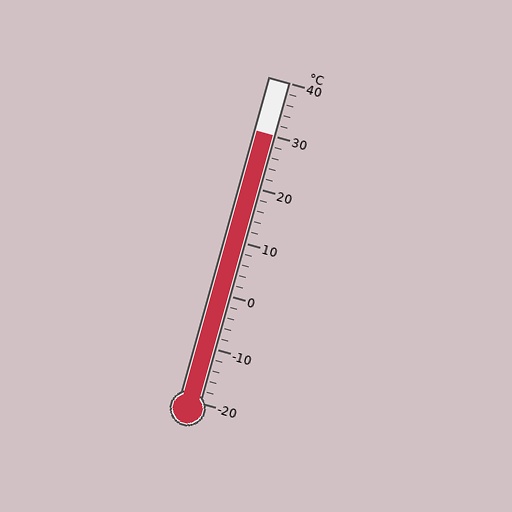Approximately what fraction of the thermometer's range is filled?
The thermometer is filled to approximately 85% of its range.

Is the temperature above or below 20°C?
The temperature is above 20°C.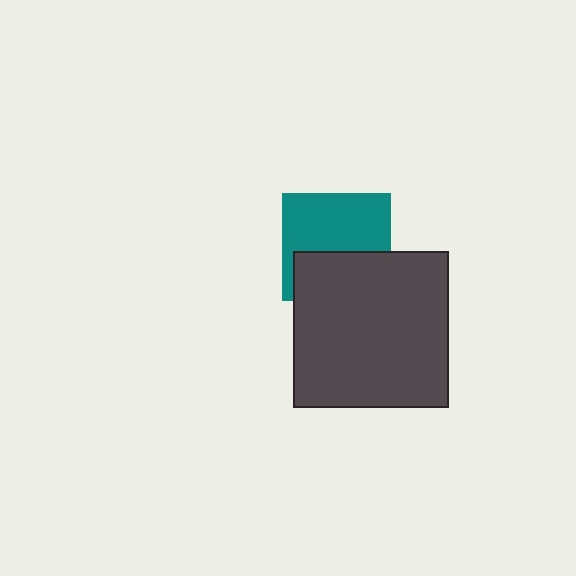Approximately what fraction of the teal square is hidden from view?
Roughly 41% of the teal square is hidden behind the dark gray square.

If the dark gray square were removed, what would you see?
You would see the complete teal square.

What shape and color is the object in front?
The object in front is a dark gray square.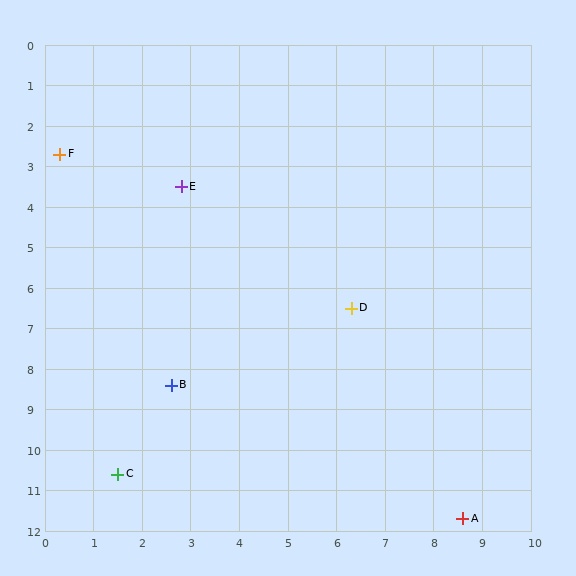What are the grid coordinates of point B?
Point B is at approximately (2.6, 8.4).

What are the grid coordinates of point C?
Point C is at approximately (1.5, 10.6).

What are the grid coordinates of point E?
Point E is at approximately (2.8, 3.5).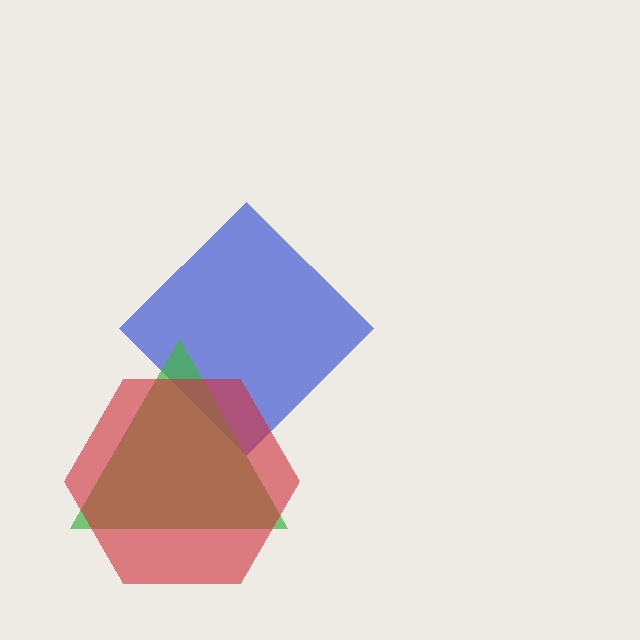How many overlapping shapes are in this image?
There are 3 overlapping shapes in the image.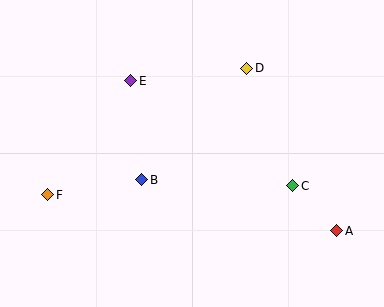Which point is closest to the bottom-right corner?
Point A is closest to the bottom-right corner.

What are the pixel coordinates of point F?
Point F is at (48, 195).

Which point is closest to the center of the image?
Point B at (142, 180) is closest to the center.